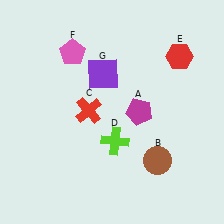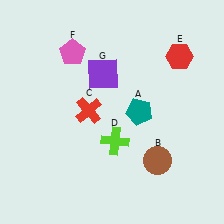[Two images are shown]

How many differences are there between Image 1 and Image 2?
There is 1 difference between the two images.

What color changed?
The pentagon (A) changed from magenta in Image 1 to teal in Image 2.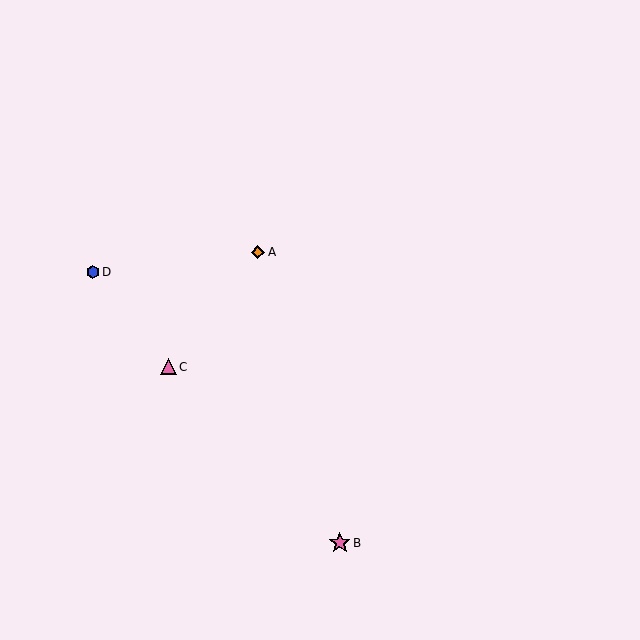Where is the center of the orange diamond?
The center of the orange diamond is at (258, 252).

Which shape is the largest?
The pink star (labeled B) is the largest.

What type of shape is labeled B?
Shape B is a pink star.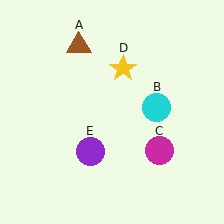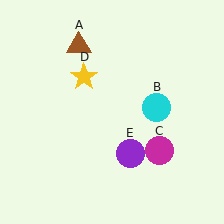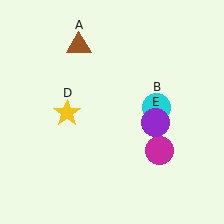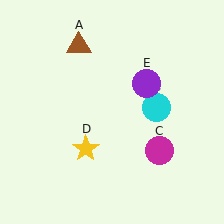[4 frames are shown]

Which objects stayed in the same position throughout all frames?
Brown triangle (object A) and cyan circle (object B) and magenta circle (object C) remained stationary.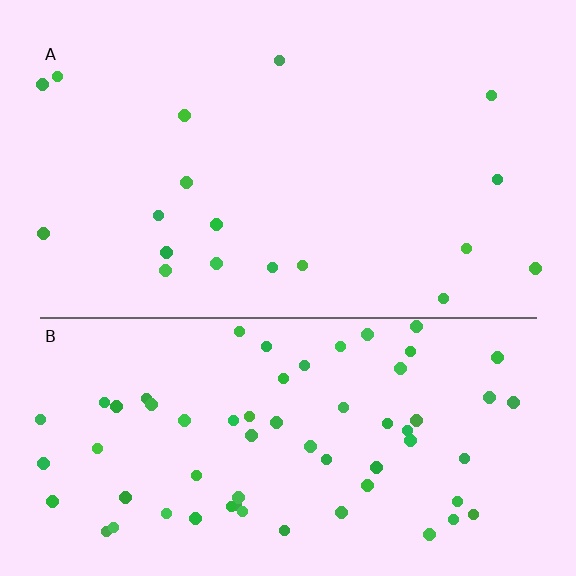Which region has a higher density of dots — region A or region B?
B (the bottom).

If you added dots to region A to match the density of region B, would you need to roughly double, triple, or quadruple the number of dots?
Approximately quadruple.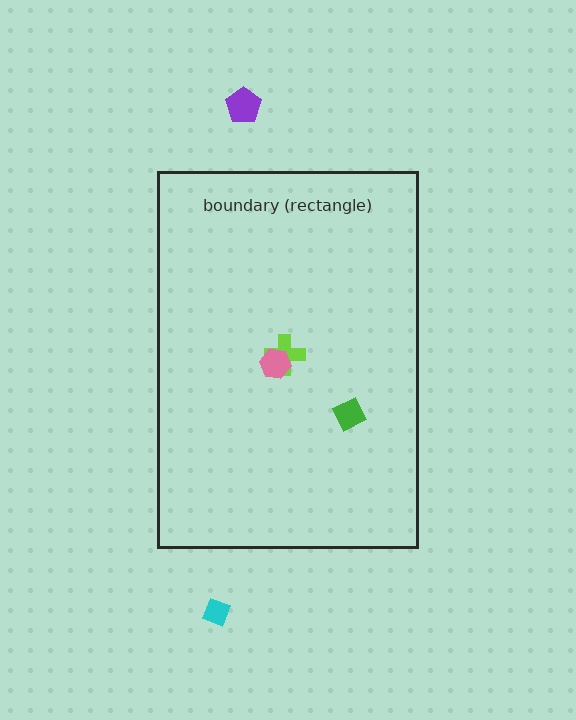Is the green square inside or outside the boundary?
Inside.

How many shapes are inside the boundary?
3 inside, 2 outside.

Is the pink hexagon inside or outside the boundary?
Inside.